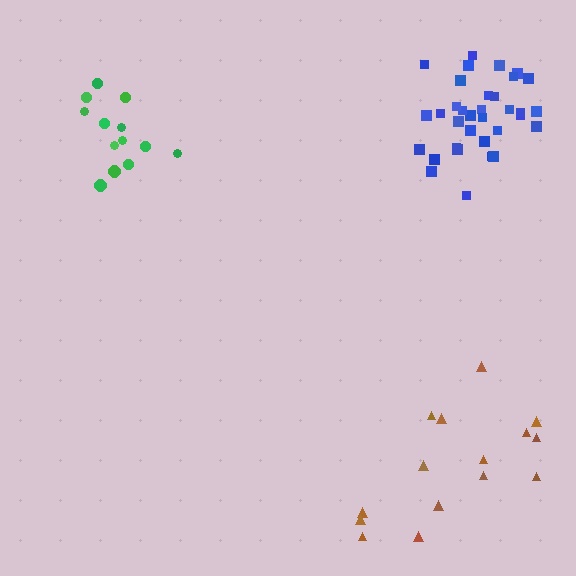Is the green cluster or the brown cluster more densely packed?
Green.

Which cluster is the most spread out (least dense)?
Brown.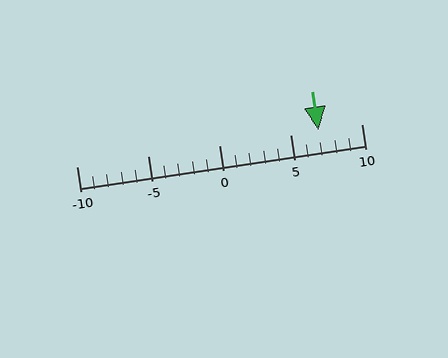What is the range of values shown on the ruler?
The ruler shows values from -10 to 10.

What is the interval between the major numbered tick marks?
The major tick marks are spaced 5 units apart.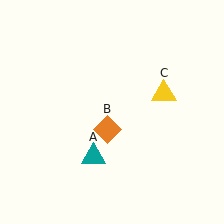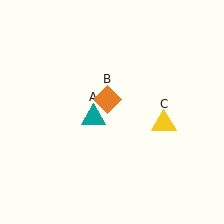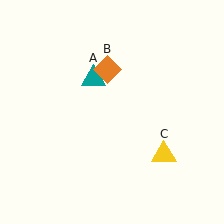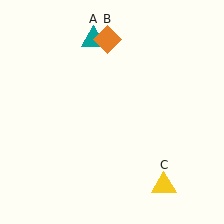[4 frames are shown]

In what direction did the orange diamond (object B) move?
The orange diamond (object B) moved up.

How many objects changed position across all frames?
3 objects changed position: teal triangle (object A), orange diamond (object B), yellow triangle (object C).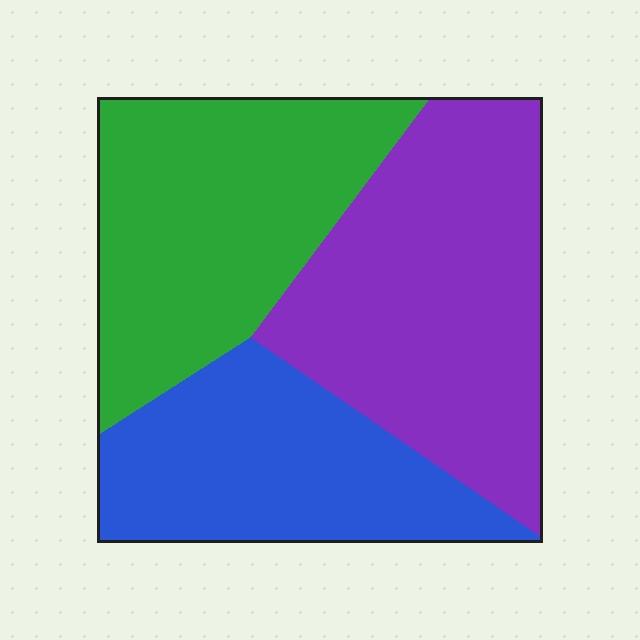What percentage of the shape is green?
Green covers about 35% of the shape.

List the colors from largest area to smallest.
From largest to smallest: purple, green, blue.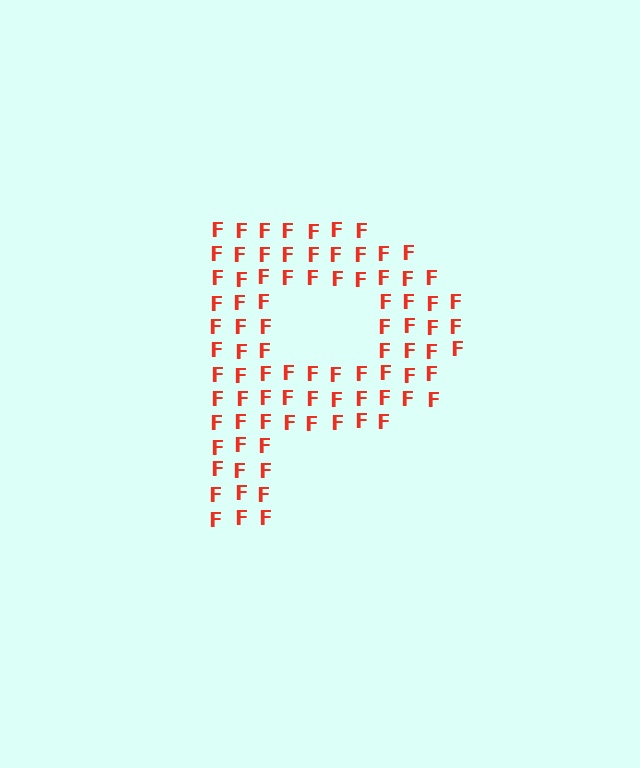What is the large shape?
The large shape is the letter P.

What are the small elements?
The small elements are letter F's.